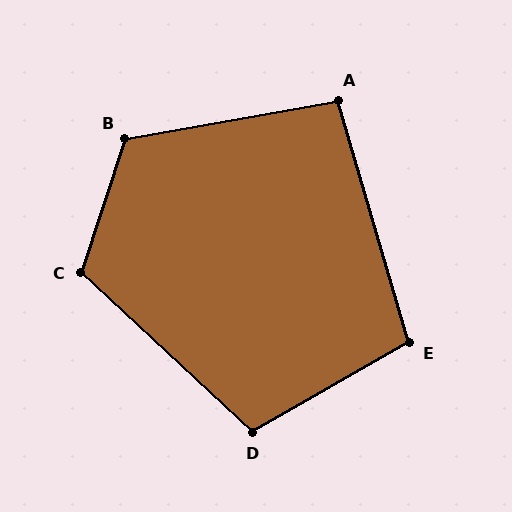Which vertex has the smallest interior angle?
A, at approximately 96 degrees.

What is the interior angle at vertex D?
Approximately 107 degrees (obtuse).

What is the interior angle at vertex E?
Approximately 103 degrees (obtuse).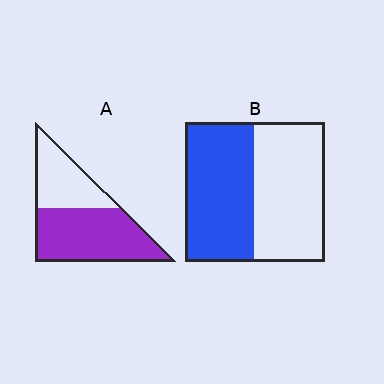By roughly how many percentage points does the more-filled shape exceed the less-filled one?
By roughly 15 percentage points (A over B).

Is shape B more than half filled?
Roughly half.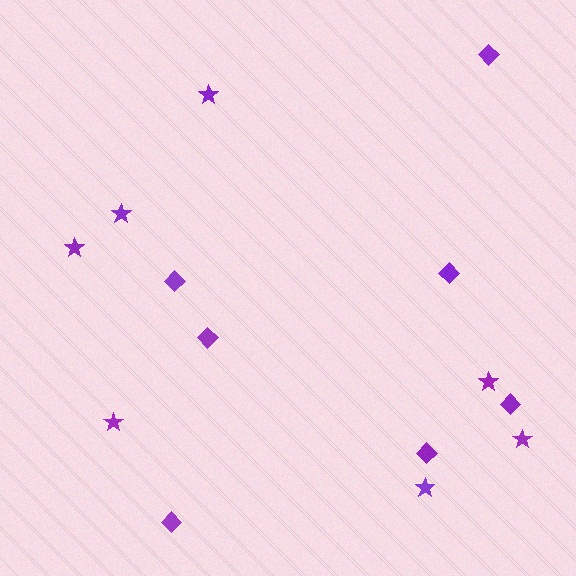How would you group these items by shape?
There are 2 groups: one group of diamonds (7) and one group of stars (7).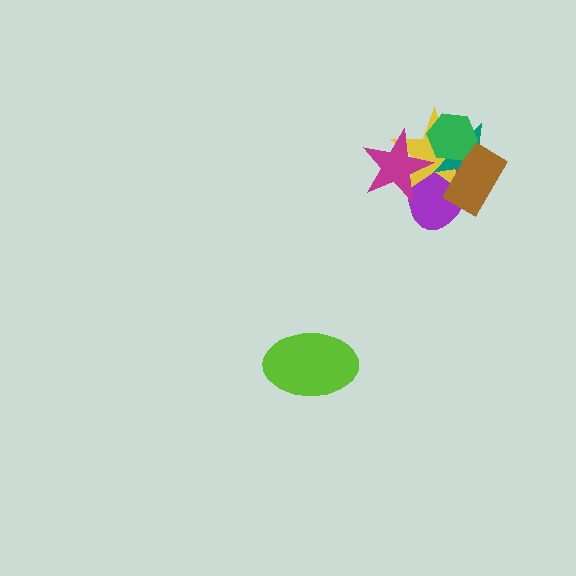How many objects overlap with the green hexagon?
4 objects overlap with the green hexagon.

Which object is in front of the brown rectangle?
The green hexagon is in front of the brown rectangle.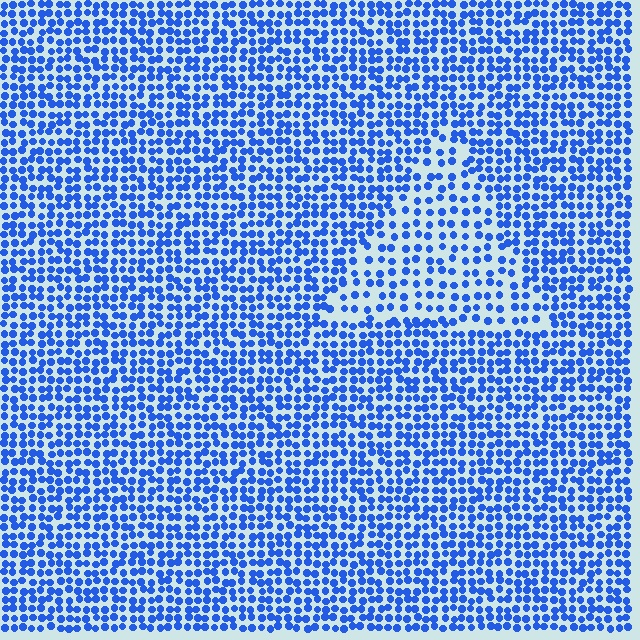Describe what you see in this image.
The image contains small blue elements arranged at two different densities. A triangle-shaped region is visible where the elements are less densely packed than the surrounding area.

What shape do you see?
I see a triangle.